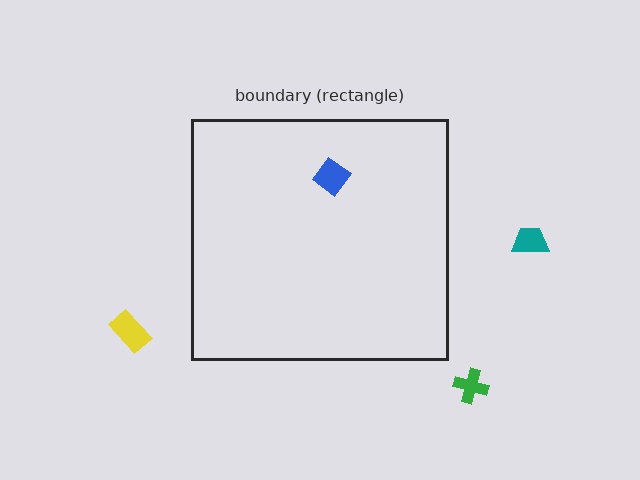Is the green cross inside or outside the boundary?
Outside.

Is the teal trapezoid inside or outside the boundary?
Outside.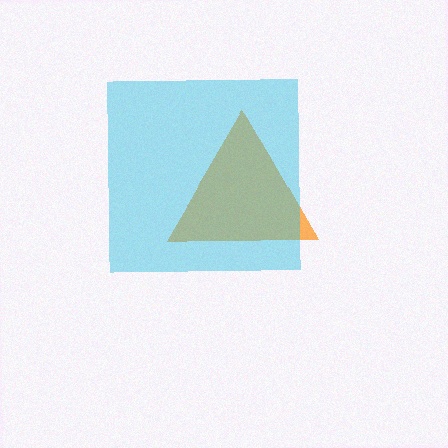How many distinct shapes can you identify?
There are 2 distinct shapes: an orange triangle, a cyan square.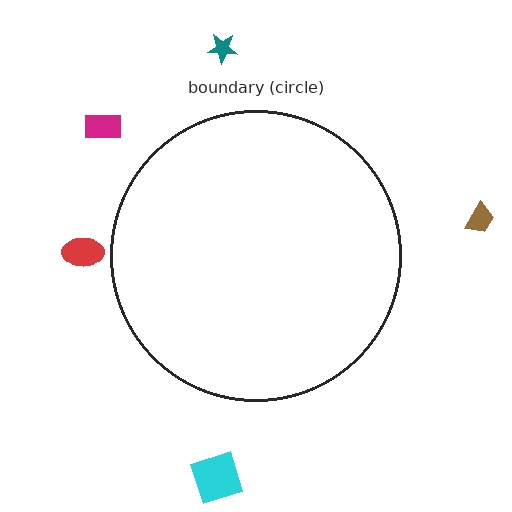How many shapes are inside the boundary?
0 inside, 5 outside.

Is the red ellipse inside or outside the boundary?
Outside.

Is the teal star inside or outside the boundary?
Outside.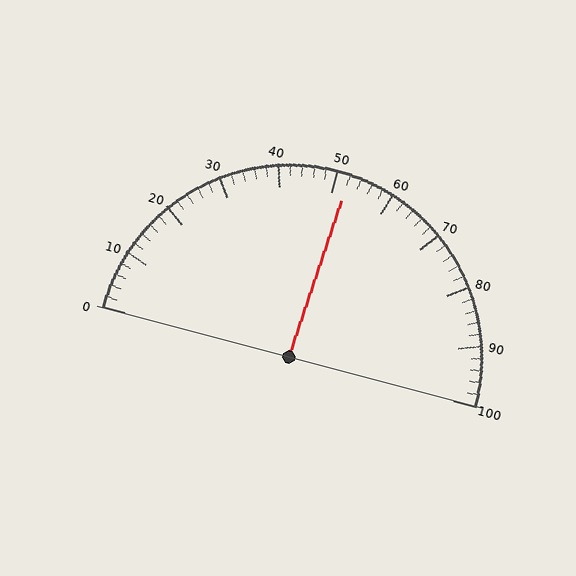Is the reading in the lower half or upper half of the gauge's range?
The reading is in the upper half of the range (0 to 100).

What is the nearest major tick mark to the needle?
The nearest major tick mark is 50.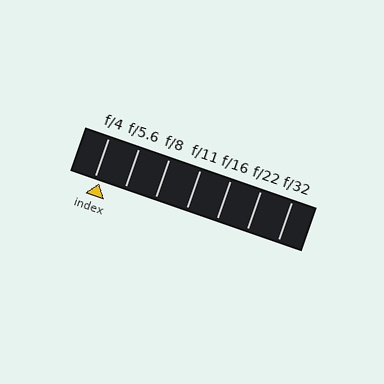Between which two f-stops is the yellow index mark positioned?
The index mark is between f/4 and f/5.6.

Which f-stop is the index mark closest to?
The index mark is closest to f/4.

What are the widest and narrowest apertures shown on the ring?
The widest aperture shown is f/4 and the narrowest is f/32.